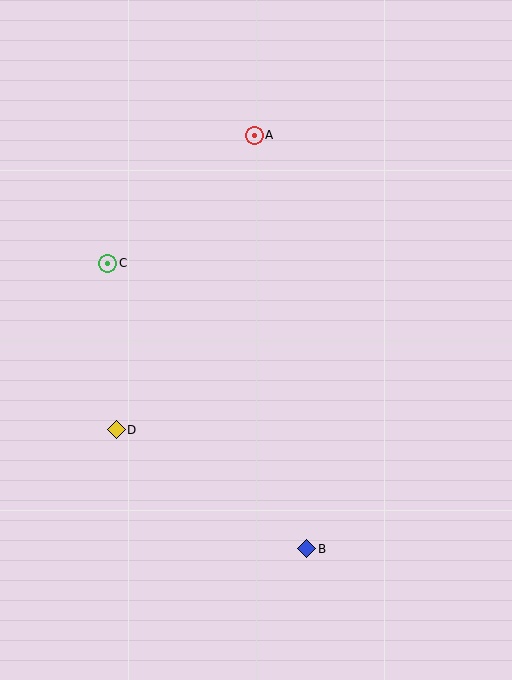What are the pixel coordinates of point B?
Point B is at (307, 549).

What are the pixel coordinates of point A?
Point A is at (254, 135).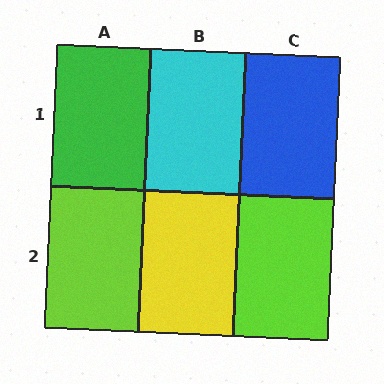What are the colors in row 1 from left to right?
Green, cyan, blue.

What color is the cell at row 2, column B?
Yellow.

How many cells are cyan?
1 cell is cyan.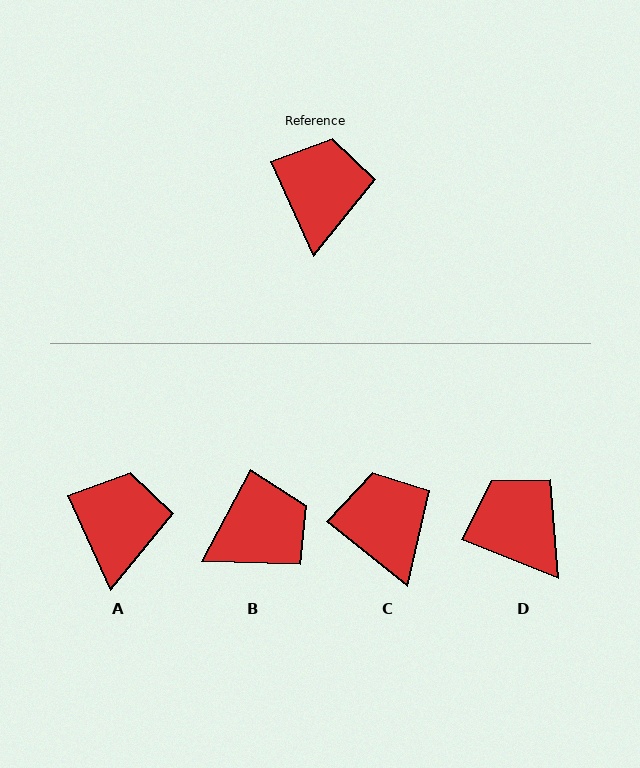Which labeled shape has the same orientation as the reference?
A.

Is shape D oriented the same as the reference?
No, it is off by about 44 degrees.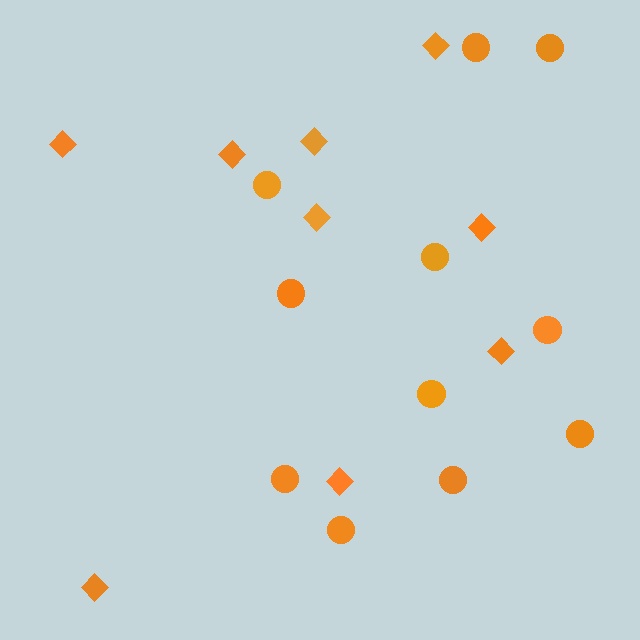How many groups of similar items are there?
There are 2 groups: one group of diamonds (9) and one group of circles (11).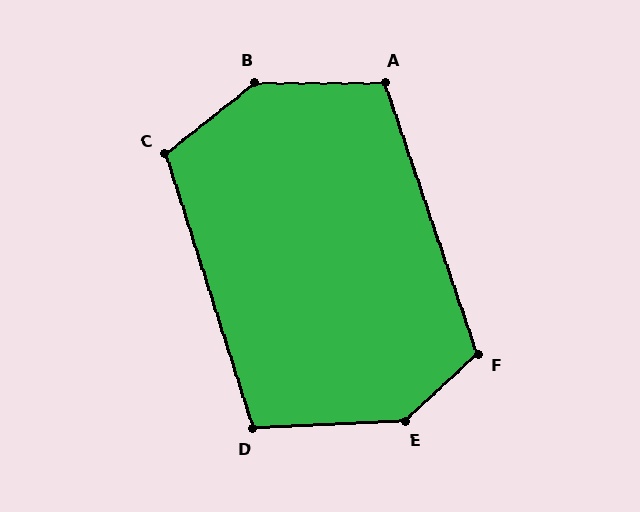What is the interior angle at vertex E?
Approximately 140 degrees (obtuse).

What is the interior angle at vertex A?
Approximately 109 degrees (obtuse).